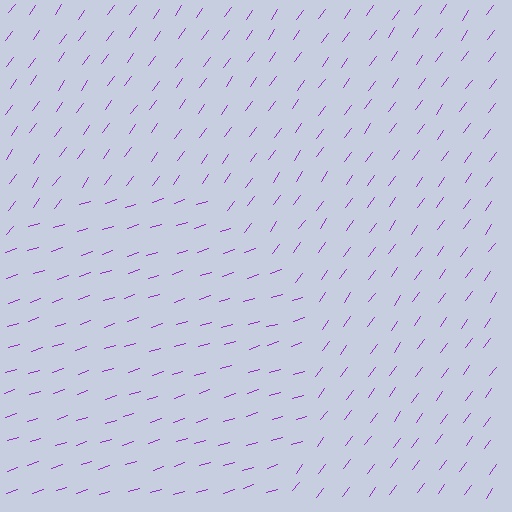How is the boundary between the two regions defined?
The boundary is defined purely by a change in line orientation (approximately 36 degrees difference). All lines are the same color and thickness.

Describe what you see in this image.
The image is filled with small purple line segments. A circle region in the image has lines oriented differently from the surrounding lines, creating a visible texture boundary.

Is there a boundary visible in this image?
Yes, there is a texture boundary formed by a change in line orientation.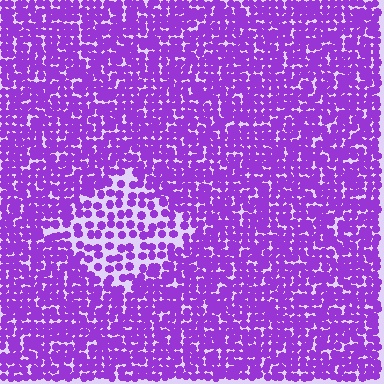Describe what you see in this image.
The image contains small purple elements arranged at two different densities. A diamond-shaped region is visible where the elements are less densely packed than the surrounding area.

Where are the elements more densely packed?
The elements are more densely packed outside the diamond boundary.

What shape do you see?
I see a diamond.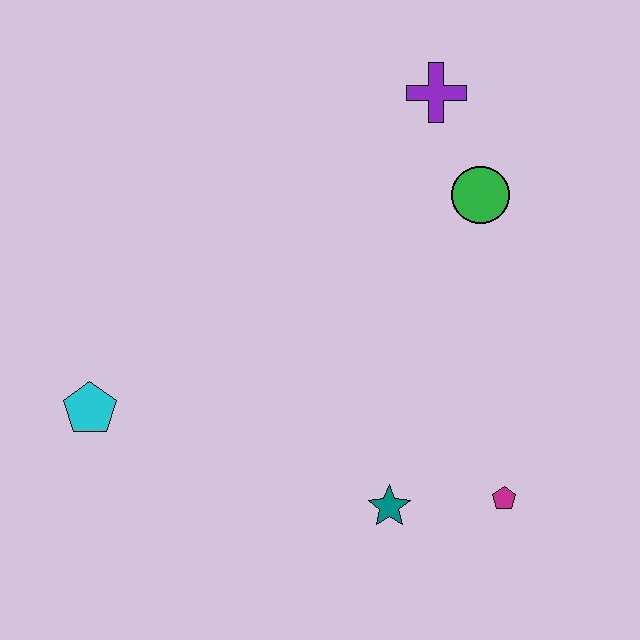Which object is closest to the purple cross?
The green circle is closest to the purple cross.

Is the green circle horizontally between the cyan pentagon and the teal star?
No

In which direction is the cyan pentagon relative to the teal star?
The cyan pentagon is to the left of the teal star.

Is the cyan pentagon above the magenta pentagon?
Yes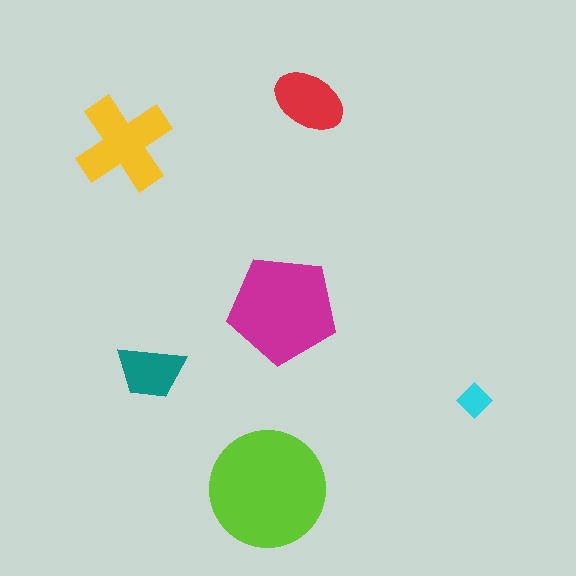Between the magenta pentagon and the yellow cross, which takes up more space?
The magenta pentagon.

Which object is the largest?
The lime circle.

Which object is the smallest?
The cyan diamond.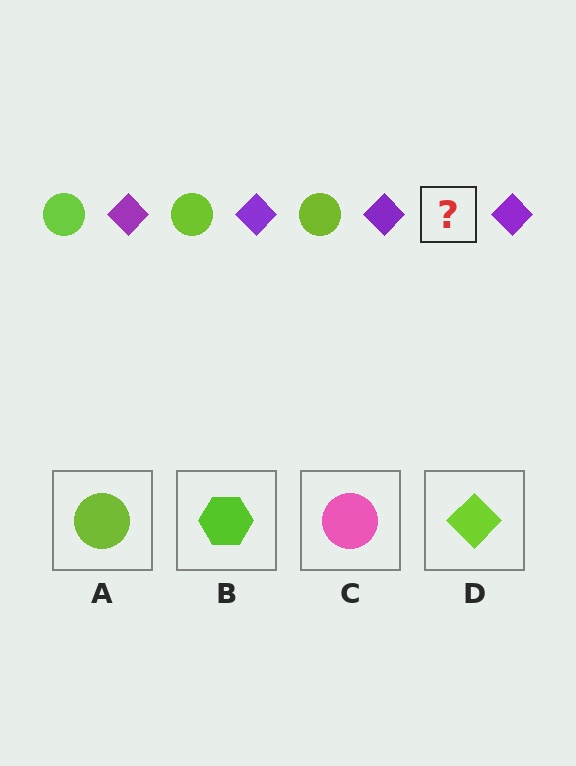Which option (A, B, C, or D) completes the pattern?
A.